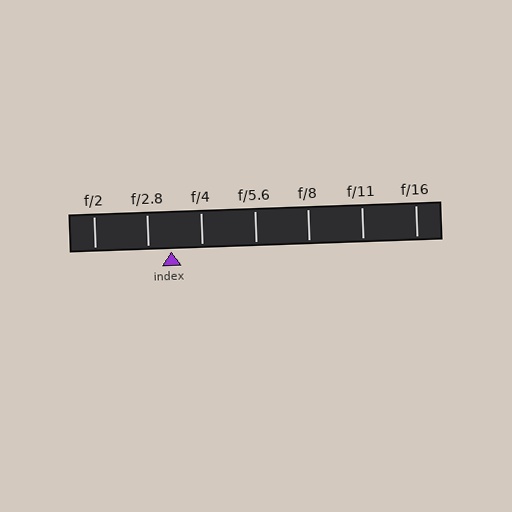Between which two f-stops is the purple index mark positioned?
The index mark is between f/2.8 and f/4.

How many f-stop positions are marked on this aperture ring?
There are 7 f-stop positions marked.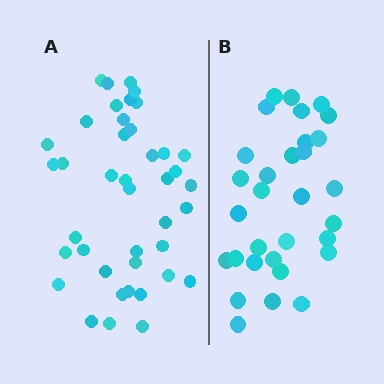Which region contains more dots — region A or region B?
Region A (the left region) has more dots.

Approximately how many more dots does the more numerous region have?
Region A has roughly 10 or so more dots than region B.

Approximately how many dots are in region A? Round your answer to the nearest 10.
About 40 dots. (The exact count is 41, which rounds to 40.)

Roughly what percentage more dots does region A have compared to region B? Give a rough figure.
About 30% more.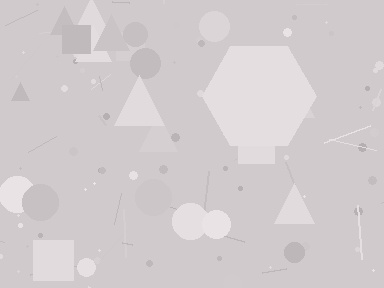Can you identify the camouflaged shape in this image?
The camouflaged shape is a hexagon.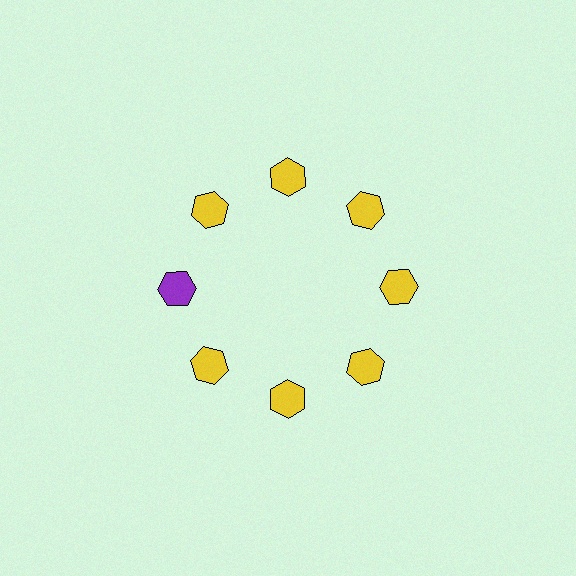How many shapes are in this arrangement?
There are 8 shapes arranged in a ring pattern.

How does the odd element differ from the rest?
It has a different color: purple instead of yellow.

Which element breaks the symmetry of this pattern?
The purple hexagon at roughly the 9 o'clock position breaks the symmetry. All other shapes are yellow hexagons.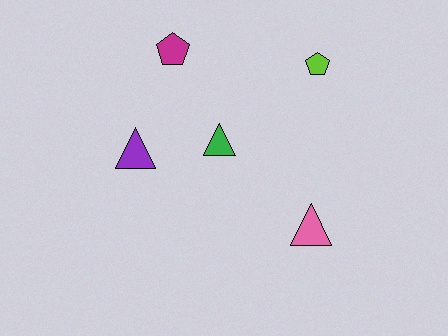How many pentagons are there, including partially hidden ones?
There are 2 pentagons.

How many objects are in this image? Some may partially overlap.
There are 5 objects.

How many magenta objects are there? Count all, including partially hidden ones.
There is 1 magenta object.